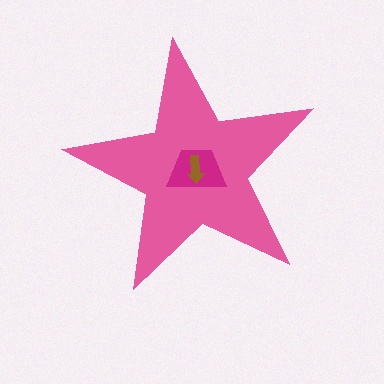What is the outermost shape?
The pink star.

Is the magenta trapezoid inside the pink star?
Yes.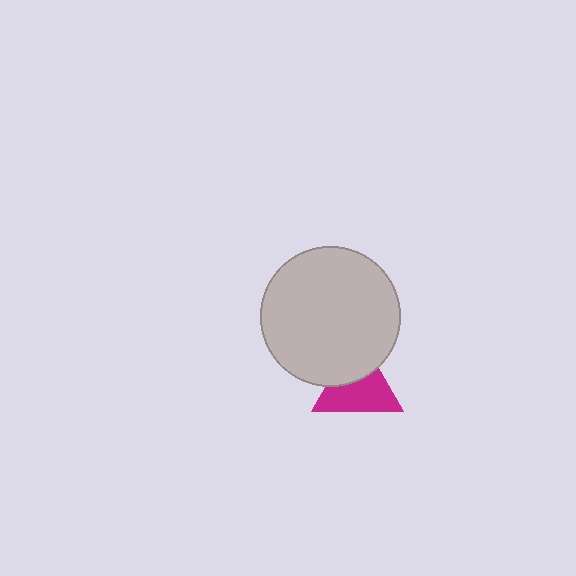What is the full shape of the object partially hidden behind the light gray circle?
The partially hidden object is a magenta triangle.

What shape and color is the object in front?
The object in front is a light gray circle.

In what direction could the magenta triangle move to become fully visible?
The magenta triangle could move down. That would shift it out from behind the light gray circle entirely.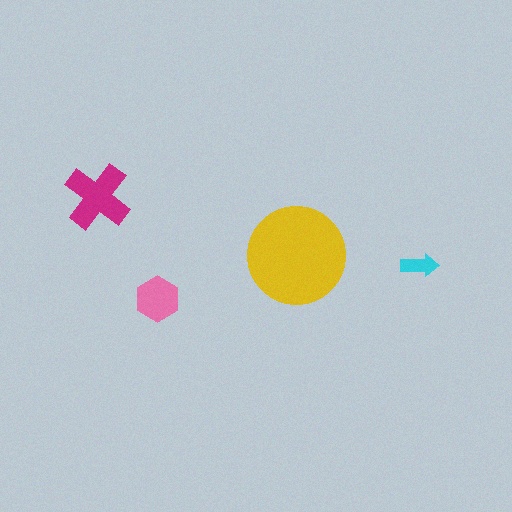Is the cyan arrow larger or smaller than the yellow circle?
Smaller.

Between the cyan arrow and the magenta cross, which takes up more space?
The magenta cross.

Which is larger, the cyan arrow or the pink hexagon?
The pink hexagon.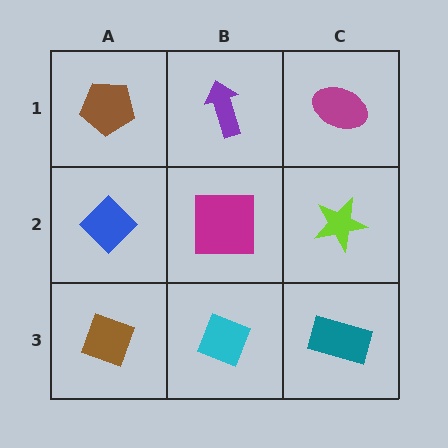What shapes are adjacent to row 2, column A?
A brown pentagon (row 1, column A), a brown diamond (row 3, column A), a magenta square (row 2, column B).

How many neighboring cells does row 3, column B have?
3.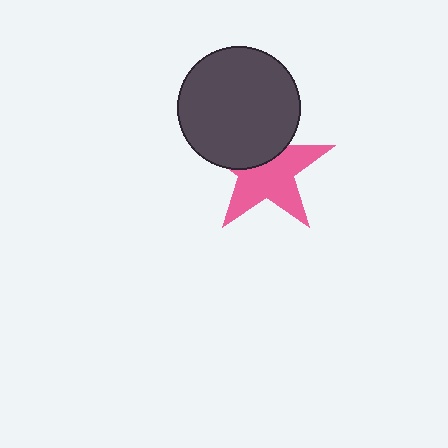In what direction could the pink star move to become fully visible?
The pink star could move down. That would shift it out from behind the dark gray circle entirely.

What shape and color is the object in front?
The object in front is a dark gray circle.